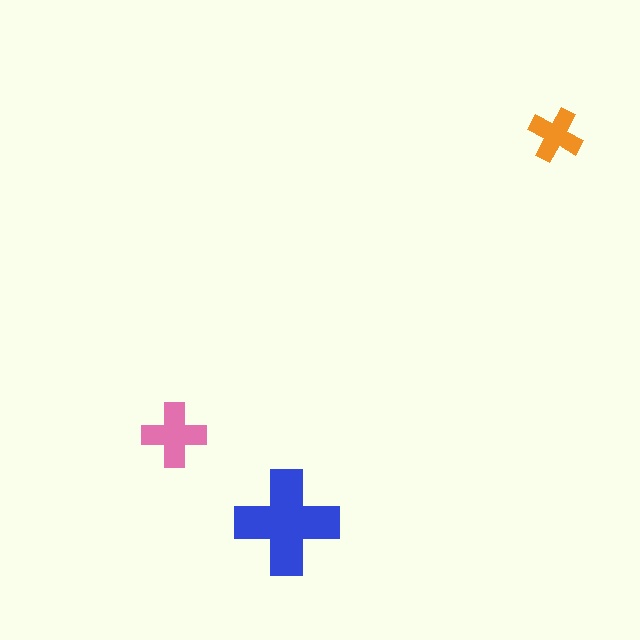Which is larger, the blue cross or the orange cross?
The blue one.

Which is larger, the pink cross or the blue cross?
The blue one.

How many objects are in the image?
There are 3 objects in the image.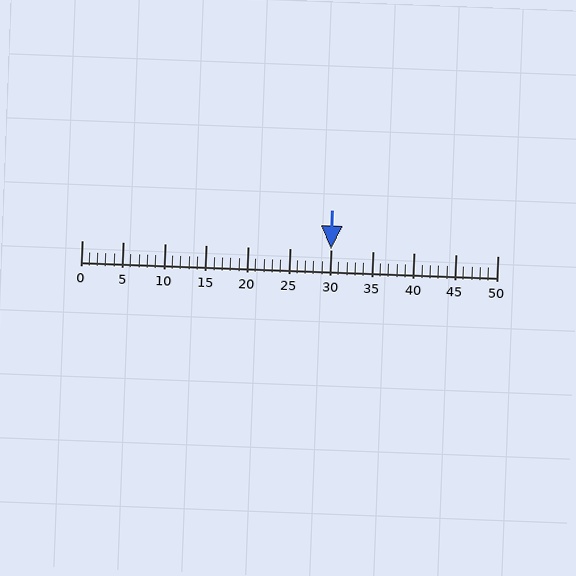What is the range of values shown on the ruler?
The ruler shows values from 0 to 50.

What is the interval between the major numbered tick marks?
The major tick marks are spaced 5 units apart.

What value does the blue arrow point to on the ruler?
The blue arrow points to approximately 30.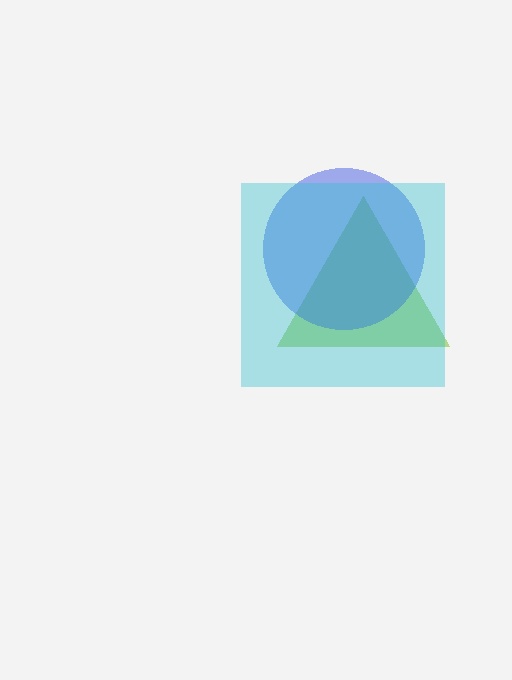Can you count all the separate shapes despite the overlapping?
Yes, there are 3 separate shapes.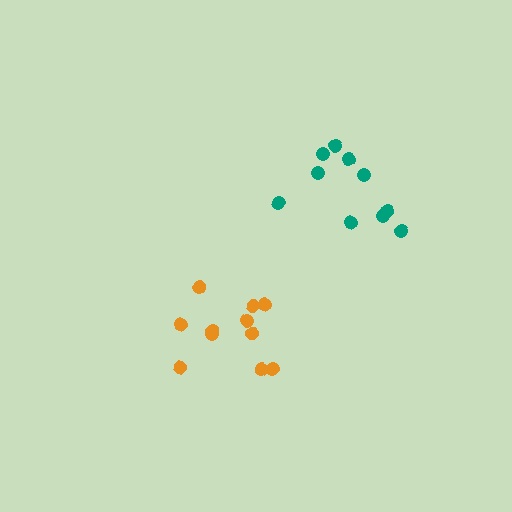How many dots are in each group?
Group 1: 11 dots, Group 2: 10 dots (21 total).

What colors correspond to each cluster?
The clusters are colored: orange, teal.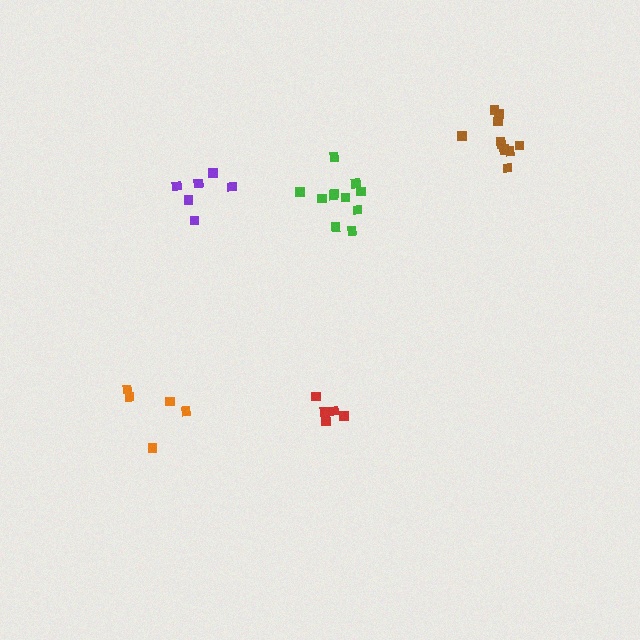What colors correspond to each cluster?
The clusters are colored: red, orange, green, purple, brown.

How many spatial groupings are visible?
There are 5 spatial groupings.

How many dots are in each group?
Group 1: 5 dots, Group 2: 5 dots, Group 3: 11 dots, Group 4: 6 dots, Group 5: 10 dots (37 total).